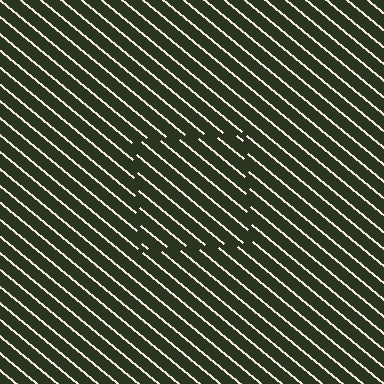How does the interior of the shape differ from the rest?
The interior of the shape contains the same grating, shifted by half a period — the contour is defined by the phase discontinuity where line-ends from the inner and outer gratings abut.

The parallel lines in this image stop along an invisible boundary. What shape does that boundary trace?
An illusory square. The interior of the shape contains the same grating, shifted by half a period — the contour is defined by the phase discontinuity where line-ends from the inner and outer gratings abut.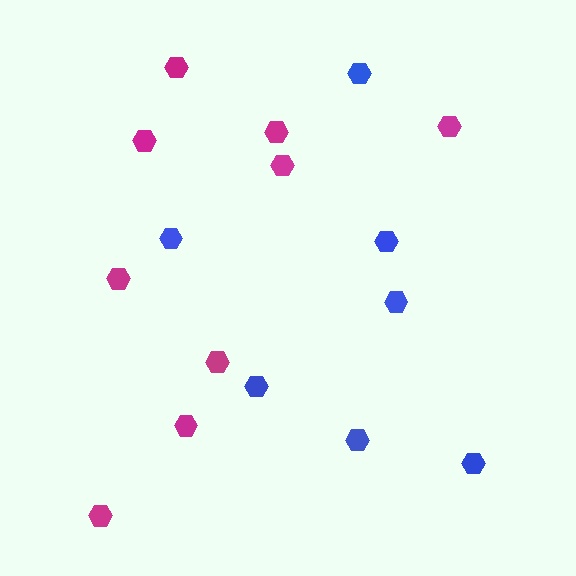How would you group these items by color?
There are 2 groups: one group of blue hexagons (7) and one group of magenta hexagons (9).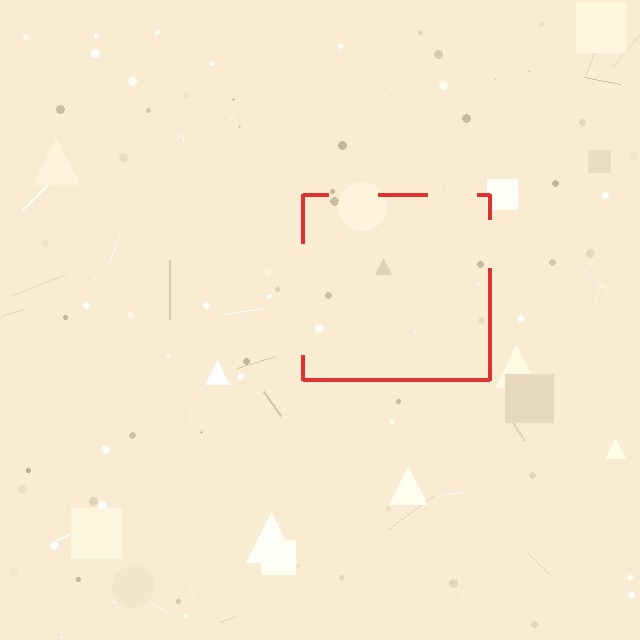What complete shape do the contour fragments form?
The contour fragments form a square.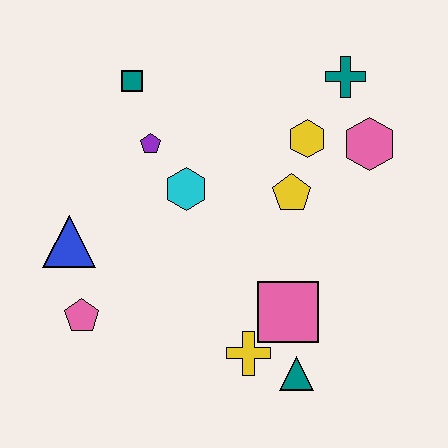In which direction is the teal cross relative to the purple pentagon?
The teal cross is to the right of the purple pentagon.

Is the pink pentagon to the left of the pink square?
Yes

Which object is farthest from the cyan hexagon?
The teal triangle is farthest from the cyan hexagon.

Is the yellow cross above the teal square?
No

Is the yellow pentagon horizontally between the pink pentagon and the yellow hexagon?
Yes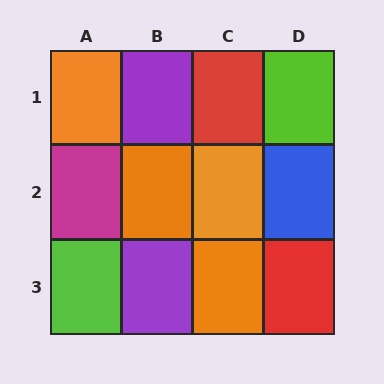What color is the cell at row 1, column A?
Orange.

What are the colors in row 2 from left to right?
Magenta, orange, orange, blue.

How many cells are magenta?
1 cell is magenta.